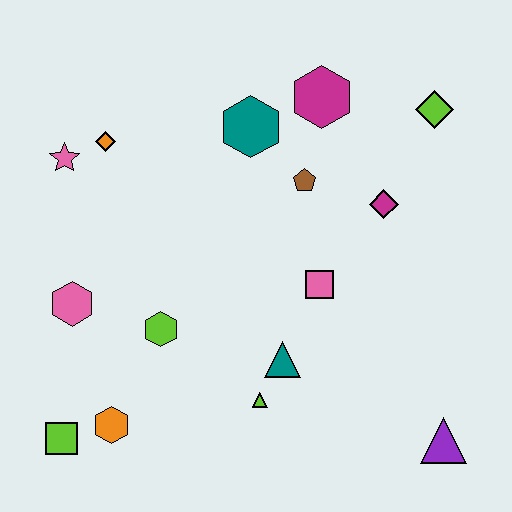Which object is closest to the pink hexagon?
The lime hexagon is closest to the pink hexagon.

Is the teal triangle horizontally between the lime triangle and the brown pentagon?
Yes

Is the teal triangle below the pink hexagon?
Yes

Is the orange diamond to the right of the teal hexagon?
No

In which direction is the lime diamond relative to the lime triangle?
The lime diamond is above the lime triangle.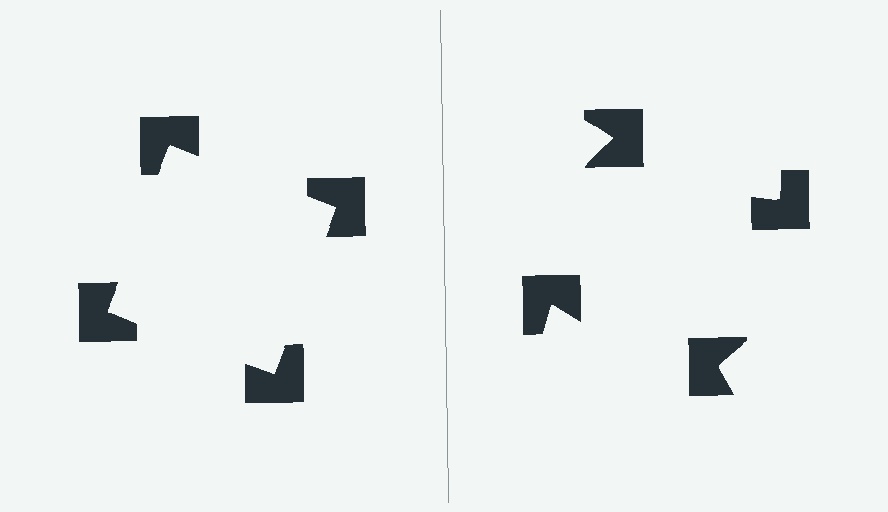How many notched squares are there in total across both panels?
8 — 4 on each side.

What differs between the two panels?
The notched squares are positioned identically on both sides; only the wedge orientations differ. On the left they align to a square; on the right they are misaligned.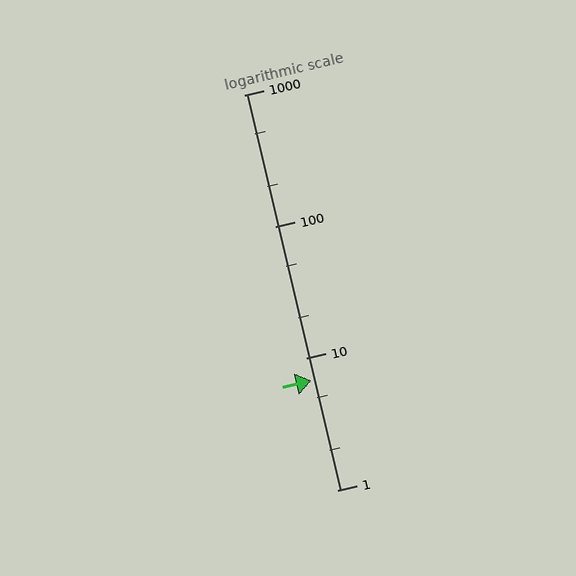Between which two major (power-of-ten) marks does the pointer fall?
The pointer is between 1 and 10.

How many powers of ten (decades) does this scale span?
The scale spans 3 decades, from 1 to 1000.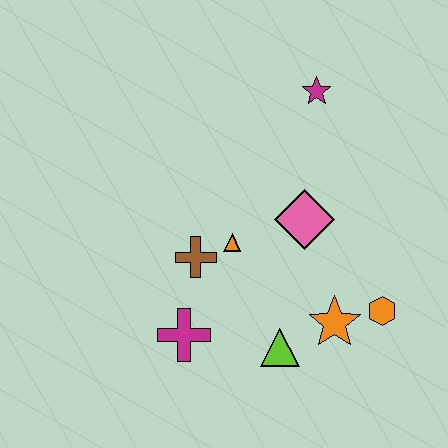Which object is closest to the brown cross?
The orange triangle is closest to the brown cross.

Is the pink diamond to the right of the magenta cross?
Yes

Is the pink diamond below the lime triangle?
No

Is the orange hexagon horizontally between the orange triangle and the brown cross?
No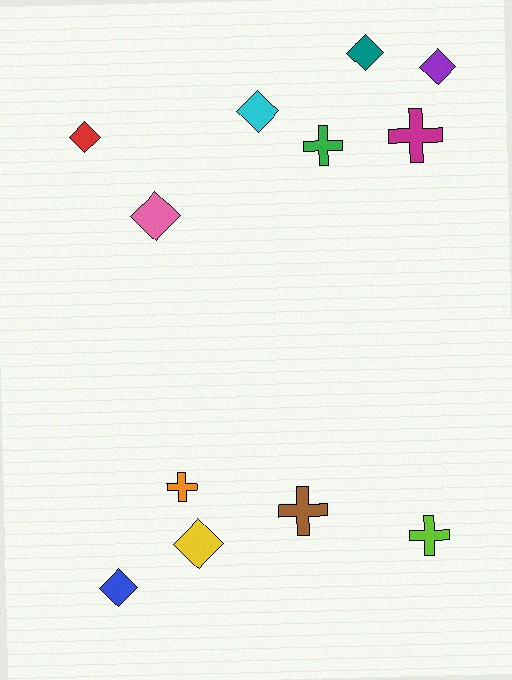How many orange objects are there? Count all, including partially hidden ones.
There is 1 orange object.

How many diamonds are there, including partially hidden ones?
There are 7 diamonds.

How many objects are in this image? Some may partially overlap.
There are 12 objects.